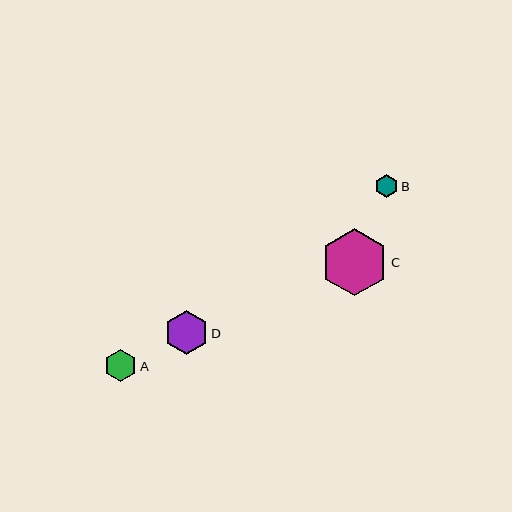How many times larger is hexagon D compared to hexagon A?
Hexagon D is approximately 1.4 times the size of hexagon A.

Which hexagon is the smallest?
Hexagon B is the smallest with a size of approximately 23 pixels.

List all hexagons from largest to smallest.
From largest to smallest: C, D, A, B.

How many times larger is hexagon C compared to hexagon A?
Hexagon C is approximately 2.1 times the size of hexagon A.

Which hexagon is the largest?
Hexagon C is the largest with a size of approximately 67 pixels.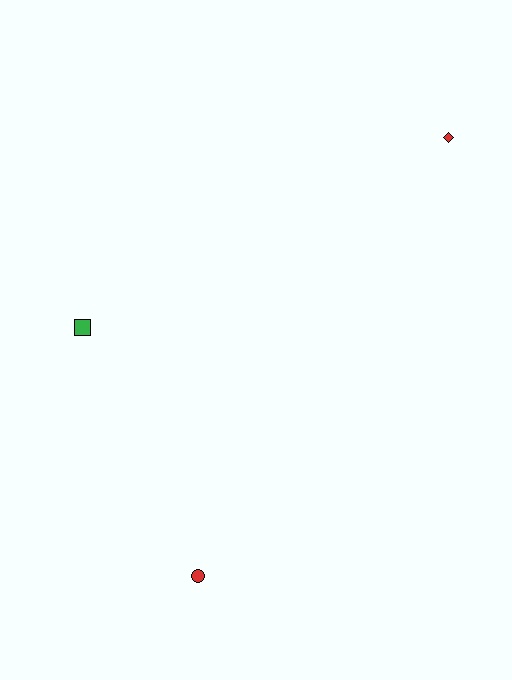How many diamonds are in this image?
There is 1 diamond.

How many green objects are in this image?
There is 1 green object.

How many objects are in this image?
There are 3 objects.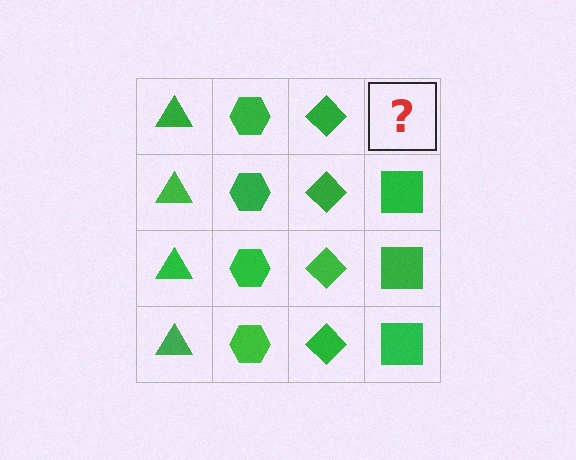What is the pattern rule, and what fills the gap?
The rule is that each column has a consistent shape. The gap should be filled with a green square.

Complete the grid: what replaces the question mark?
The question mark should be replaced with a green square.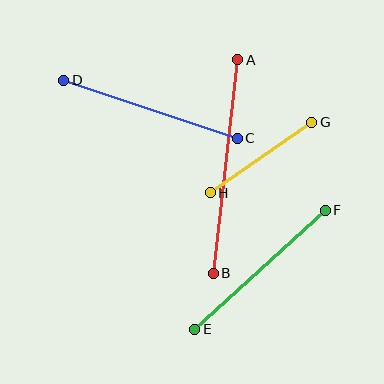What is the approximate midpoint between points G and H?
The midpoint is at approximately (261, 157) pixels.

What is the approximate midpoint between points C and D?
The midpoint is at approximately (151, 109) pixels.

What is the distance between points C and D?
The distance is approximately 183 pixels.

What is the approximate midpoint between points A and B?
The midpoint is at approximately (225, 167) pixels.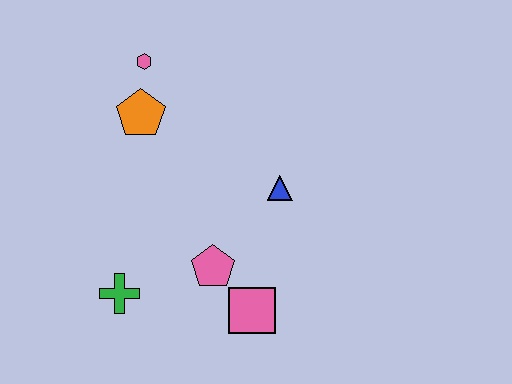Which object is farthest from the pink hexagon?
The pink square is farthest from the pink hexagon.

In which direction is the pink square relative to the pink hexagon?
The pink square is below the pink hexagon.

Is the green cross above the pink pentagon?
No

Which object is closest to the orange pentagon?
The pink hexagon is closest to the orange pentagon.